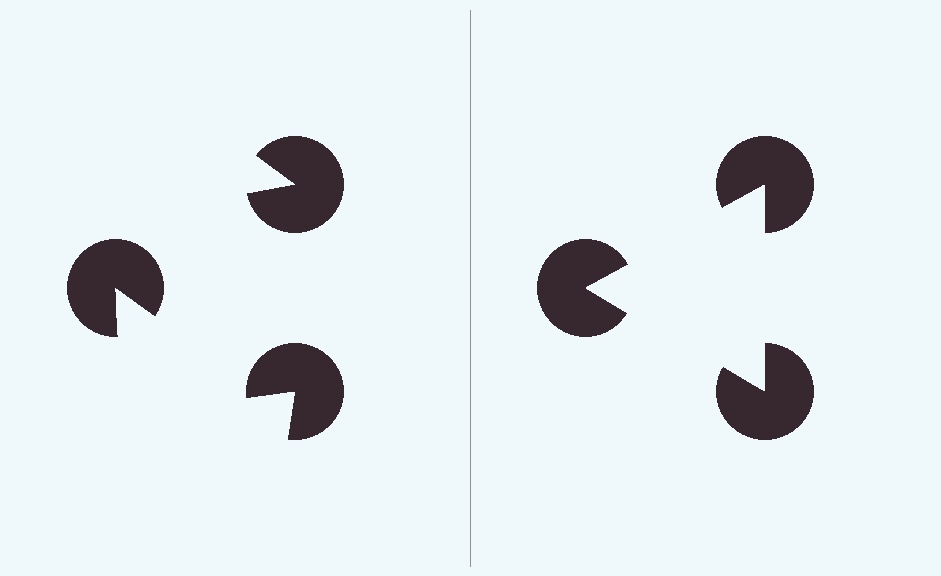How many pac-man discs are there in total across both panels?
6 — 3 on each side.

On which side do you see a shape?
An illusory triangle appears on the right side. On the left side the wedge cuts are rotated, so no coherent shape forms.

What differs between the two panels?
The pac-man discs are positioned identically on both sides; only the wedge orientations differ. On the right they align to a triangle; on the left they are misaligned.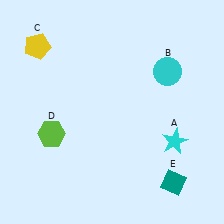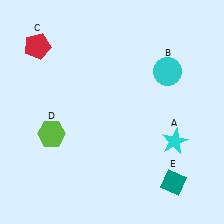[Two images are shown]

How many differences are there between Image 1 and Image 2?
There is 1 difference between the two images.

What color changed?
The pentagon (C) changed from yellow in Image 1 to red in Image 2.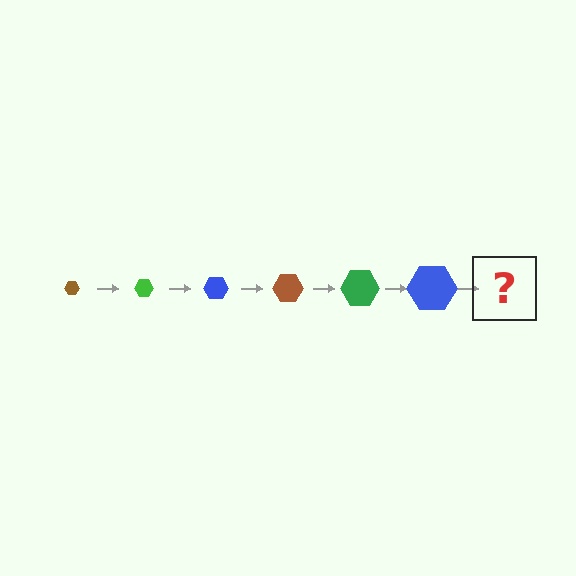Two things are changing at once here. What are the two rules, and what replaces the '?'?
The two rules are that the hexagon grows larger each step and the color cycles through brown, green, and blue. The '?' should be a brown hexagon, larger than the previous one.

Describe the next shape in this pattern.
It should be a brown hexagon, larger than the previous one.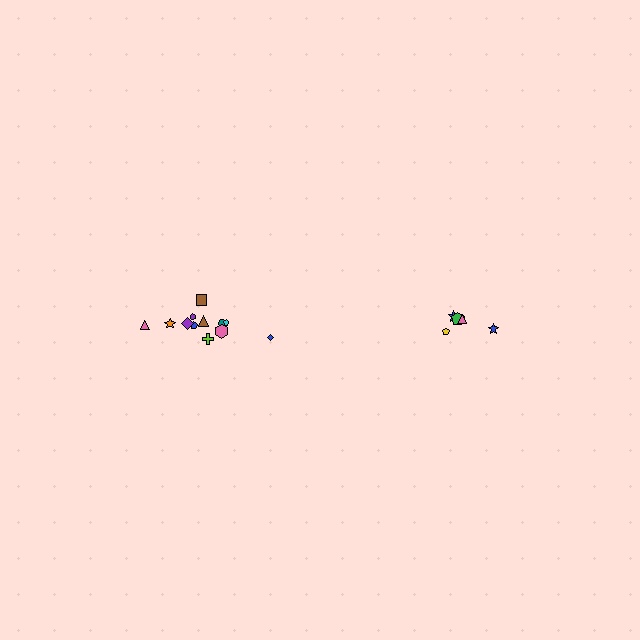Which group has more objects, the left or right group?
The left group.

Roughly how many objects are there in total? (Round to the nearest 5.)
Roughly 15 objects in total.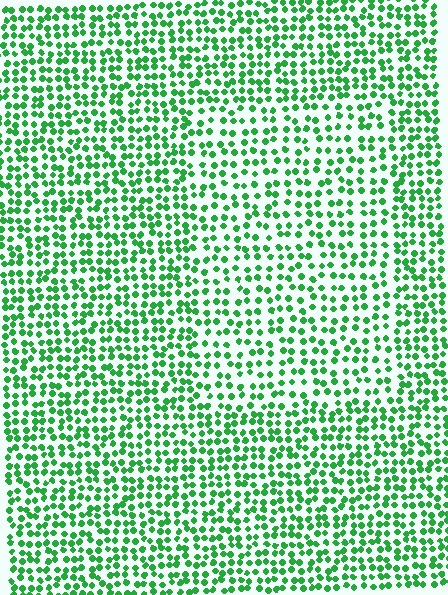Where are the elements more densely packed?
The elements are more densely packed outside the rectangle boundary.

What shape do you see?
I see a rectangle.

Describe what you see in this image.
The image contains small green elements arranged at two different densities. A rectangle-shaped region is visible where the elements are less densely packed than the surrounding area.